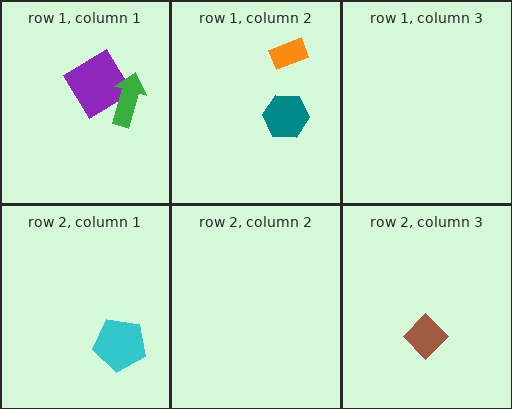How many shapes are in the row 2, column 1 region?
1.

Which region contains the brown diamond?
The row 2, column 3 region.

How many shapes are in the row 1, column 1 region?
2.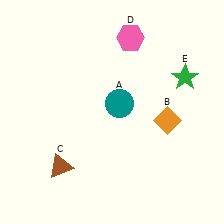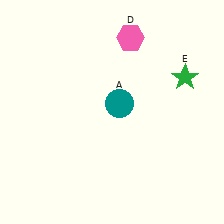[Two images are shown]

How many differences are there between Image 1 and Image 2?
There are 2 differences between the two images.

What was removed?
The brown triangle (C), the orange diamond (B) were removed in Image 2.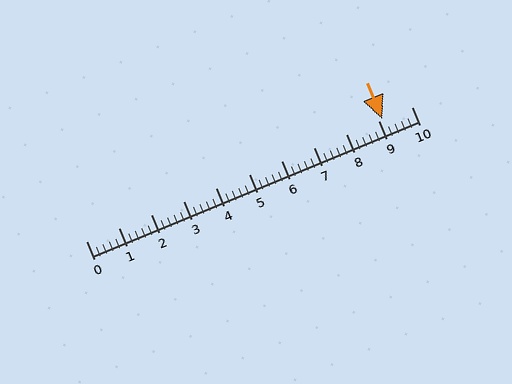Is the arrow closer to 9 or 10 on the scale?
The arrow is closer to 9.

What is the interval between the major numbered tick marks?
The major tick marks are spaced 1 units apart.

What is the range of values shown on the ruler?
The ruler shows values from 0 to 10.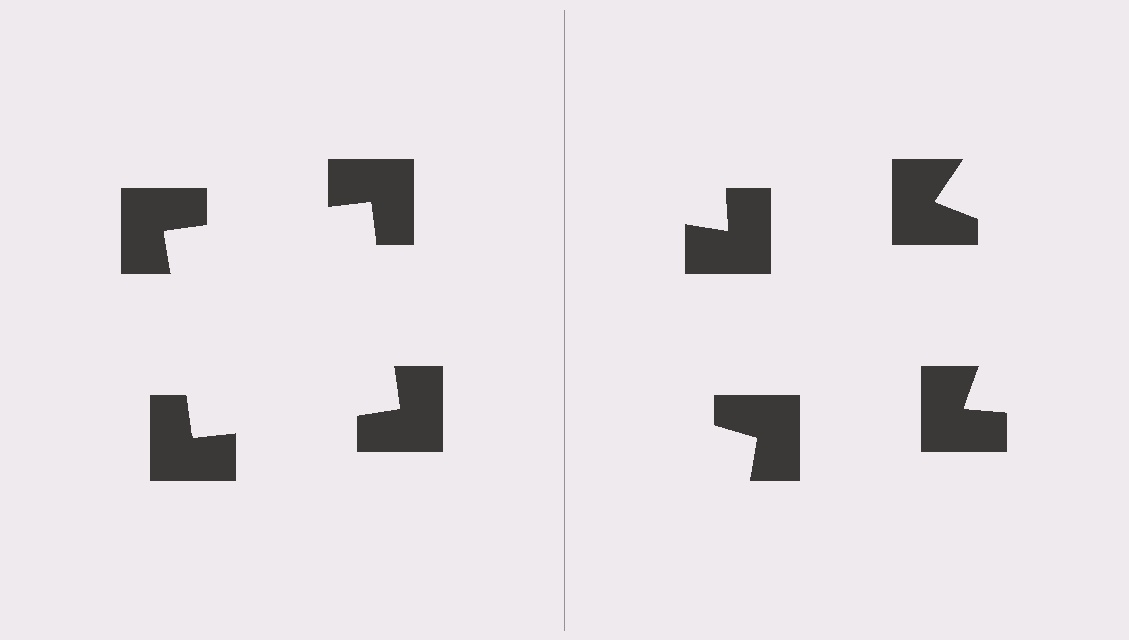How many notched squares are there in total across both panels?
8 — 4 on each side.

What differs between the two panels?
The notched squares are positioned identically on both sides; only the wedge orientations differ. On the left they align to a square; on the right they are misaligned.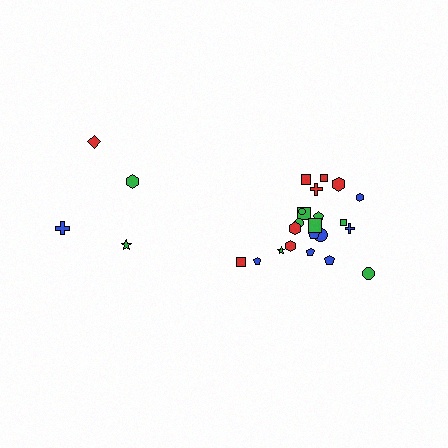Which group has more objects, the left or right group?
The right group.